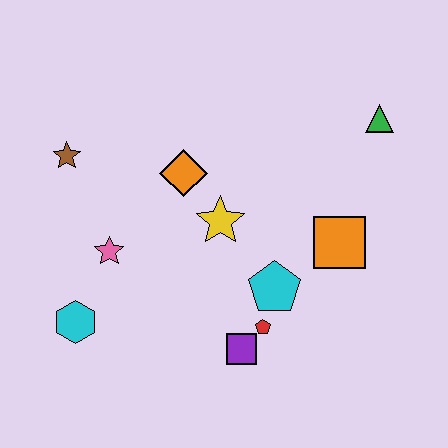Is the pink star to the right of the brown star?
Yes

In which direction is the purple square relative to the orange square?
The purple square is below the orange square.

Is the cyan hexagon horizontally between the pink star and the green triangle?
No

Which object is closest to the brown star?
The pink star is closest to the brown star.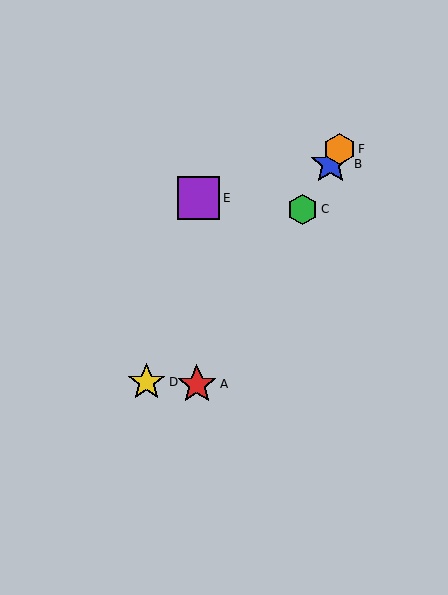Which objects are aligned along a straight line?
Objects A, B, C, F are aligned along a straight line.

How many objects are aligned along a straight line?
4 objects (A, B, C, F) are aligned along a straight line.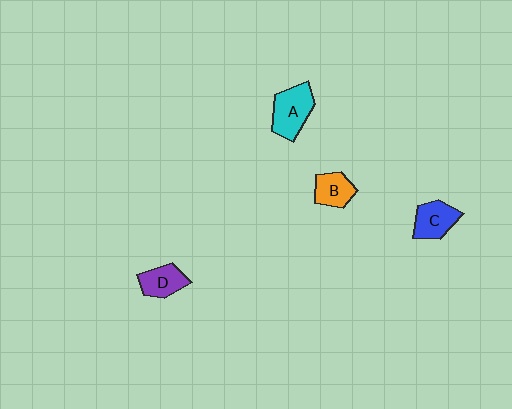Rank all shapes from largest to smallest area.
From largest to smallest: A (cyan), C (blue), D (purple), B (orange).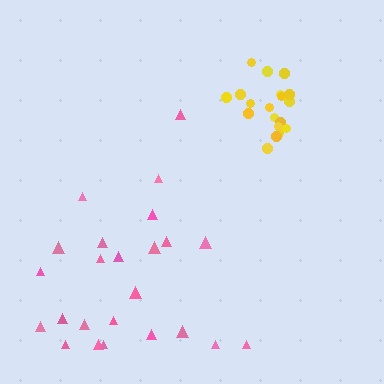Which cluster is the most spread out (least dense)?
Pink.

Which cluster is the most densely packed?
Yellow.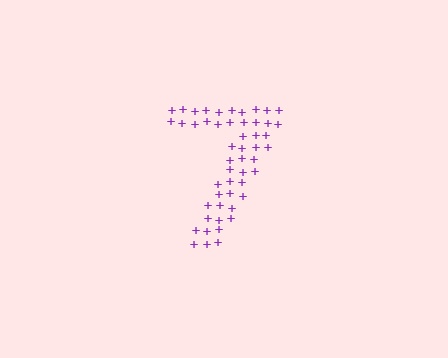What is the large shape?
The large shape is the digit 7.